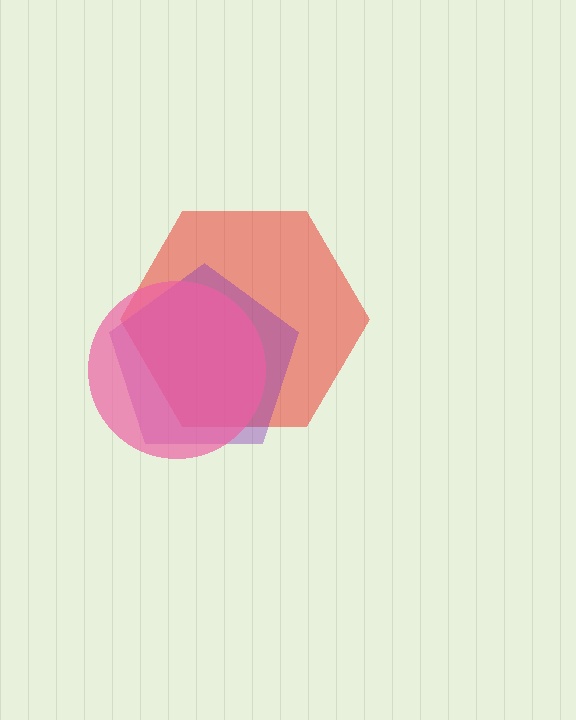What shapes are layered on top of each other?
The layered shapes are: a red hexagon, a purple pentagon, a pink circle.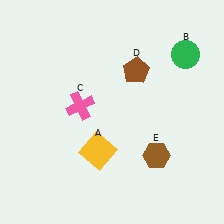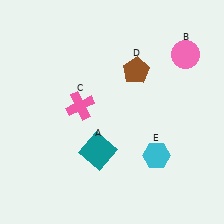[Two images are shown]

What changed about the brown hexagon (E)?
In Image 1, E is brown. In Image 2, it changed to cyan.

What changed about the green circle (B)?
In Image 1, B is green. In Image 2, it changed to pink.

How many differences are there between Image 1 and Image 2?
There are 3 differences between the two images.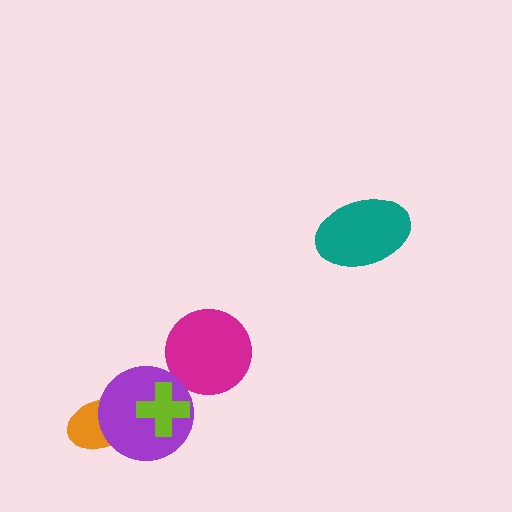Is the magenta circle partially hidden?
No, no other shape covers it.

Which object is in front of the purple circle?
The lime cross is in front of the purple circle.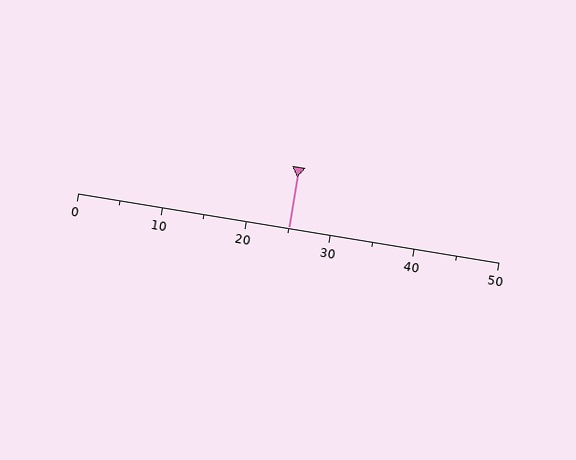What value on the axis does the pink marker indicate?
The marker indicates approximately 25.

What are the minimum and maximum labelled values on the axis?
The axis runs from 0 to 50.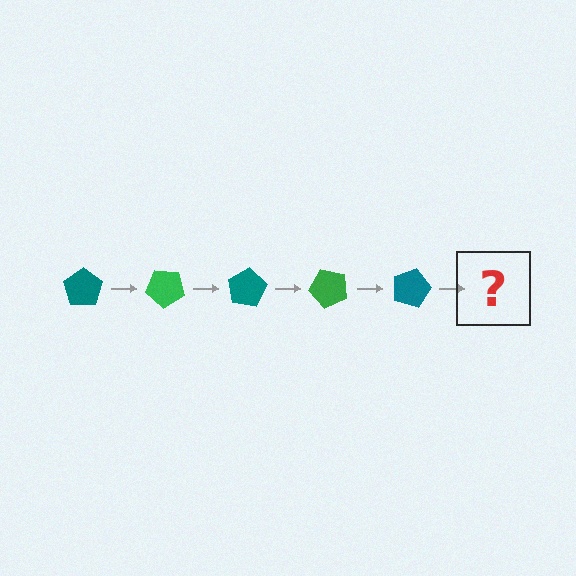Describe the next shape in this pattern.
It should be a green pentagon, rotated 200 degrees from the start.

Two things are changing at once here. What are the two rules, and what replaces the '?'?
The two rules are that it rotates 40 degrees each step and the color cycles through teal and green. The '?' should be a green pentagon, rotated 200 degrees from the start.